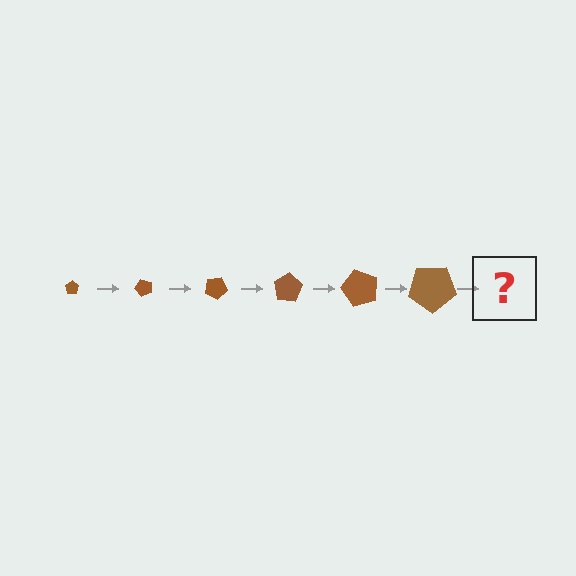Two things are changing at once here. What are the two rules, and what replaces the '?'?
The two rules are that the pentagon grows larger each step and it rotates 50 degrees each step. The '?' should be a pentagon, larger than the previous one and rotated 300 degrees from the start.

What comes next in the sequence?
The next element should be a pentagon, larger than the previous one and rotated 300 degrees from the start.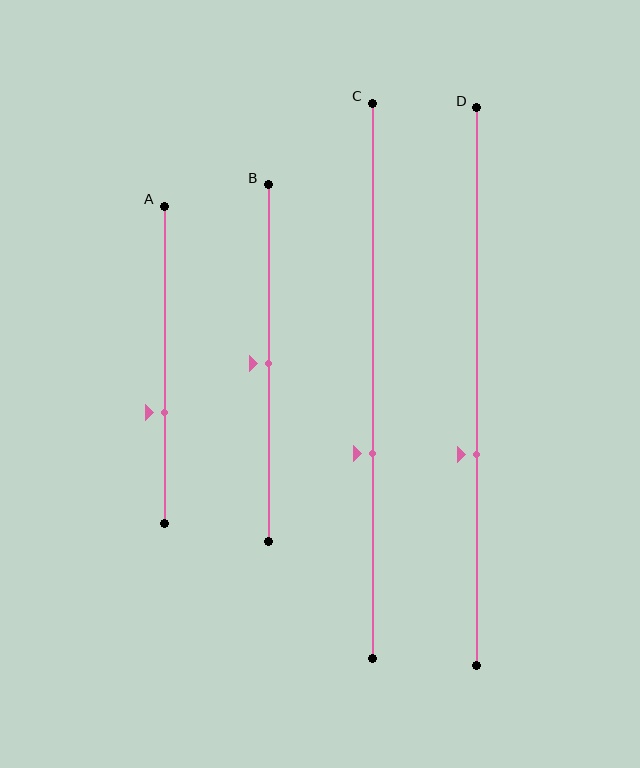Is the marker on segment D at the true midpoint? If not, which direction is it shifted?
No, the marker on segment D is shifted downward by about 12% of the segment length.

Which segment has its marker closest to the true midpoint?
Segment B has its marker closest to the true midpoint.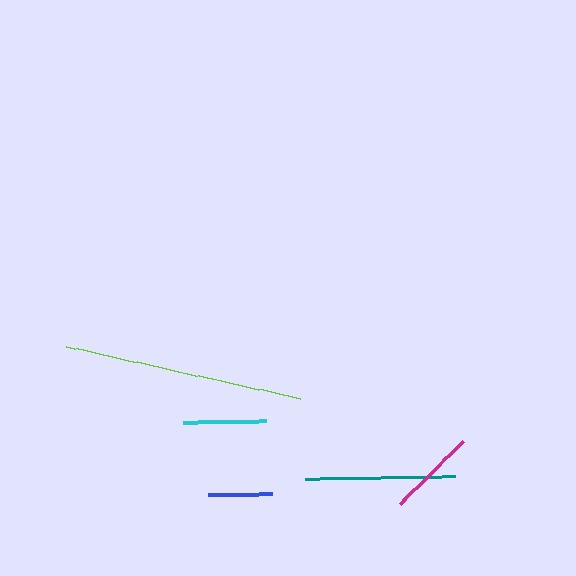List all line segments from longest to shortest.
From longest to shortest: lime, teal, magenta, cyan, blue.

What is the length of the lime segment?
The lime segment is approximately 240 pixels long.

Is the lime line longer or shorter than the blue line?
The lime line is longer than the blue line.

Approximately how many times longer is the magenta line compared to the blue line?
The magenta line is approximately 1.4 times the length of the blue line.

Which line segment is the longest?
The lime line is the longest at approximately 240 pixels.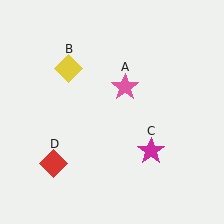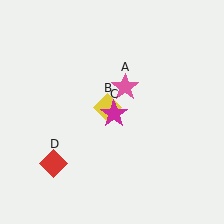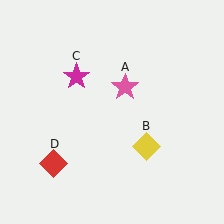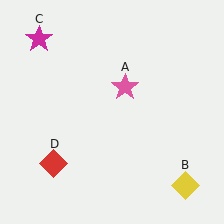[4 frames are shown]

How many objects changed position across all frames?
2 objects changed position: yellow diamond (object B), magenta star (object C).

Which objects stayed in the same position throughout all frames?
Pink star (object A) and red diamond (object D) remained stationary.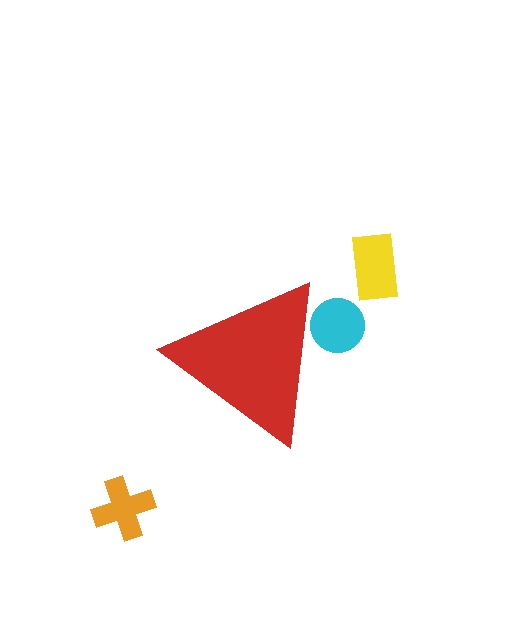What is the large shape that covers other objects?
A red triangle.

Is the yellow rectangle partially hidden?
No, the yellow rectangle is fully visible.